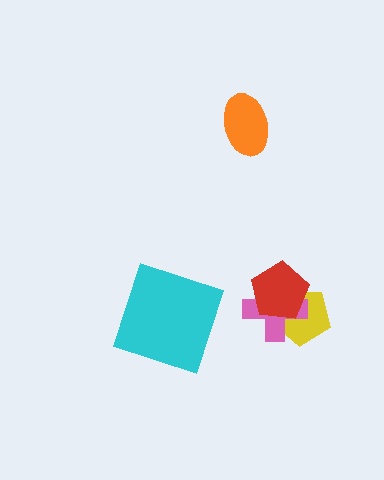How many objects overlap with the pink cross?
2 objects overlap with the pink cross.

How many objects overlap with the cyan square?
0 objects overlap with the cyan square.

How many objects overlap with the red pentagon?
2 objects overlap with the red pentagon.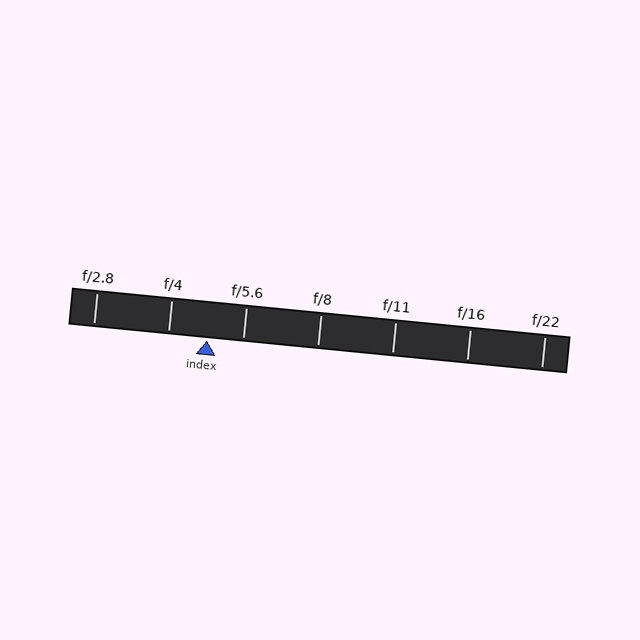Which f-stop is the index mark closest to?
The index mark is closest to f/5.6.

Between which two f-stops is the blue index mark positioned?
The index mark is between f/4 and f/5.6.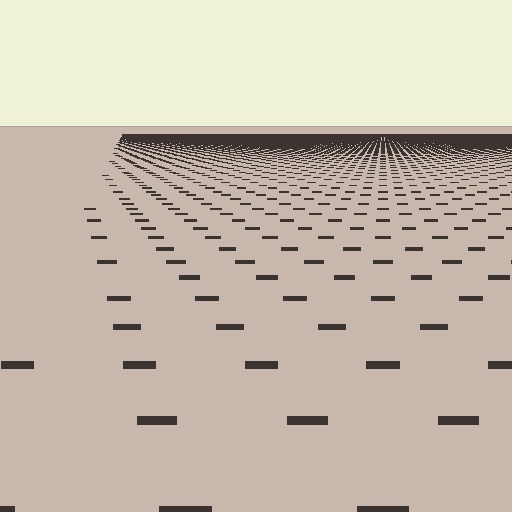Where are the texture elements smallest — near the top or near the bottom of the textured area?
Near the top.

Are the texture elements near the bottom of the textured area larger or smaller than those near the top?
Larger. Near the bottom, elements are closer to the viewer and appear at a bigger on-screen size.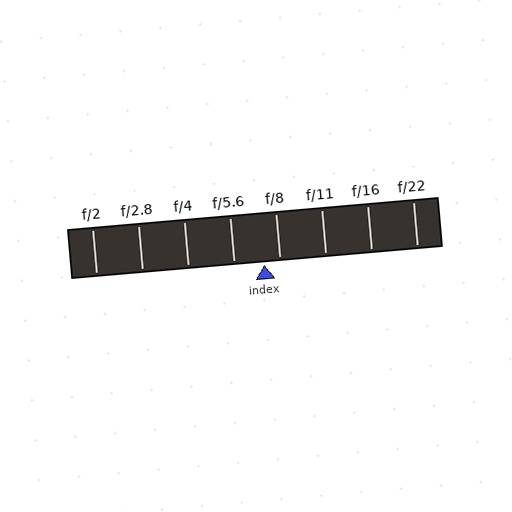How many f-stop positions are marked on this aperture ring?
There are 8 f-stop positions marked.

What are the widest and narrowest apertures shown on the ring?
The widest aperture shown is f/2 and the narrowest is f/22.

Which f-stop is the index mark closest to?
The index mark is closest to f/8.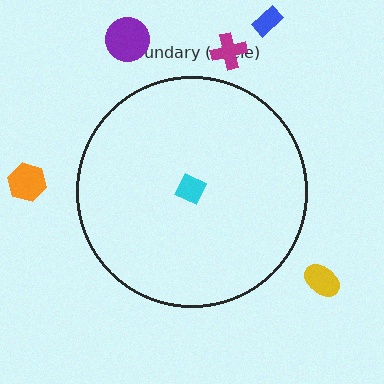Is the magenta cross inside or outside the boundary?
Outside.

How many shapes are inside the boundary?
1 inside, 5 outside.